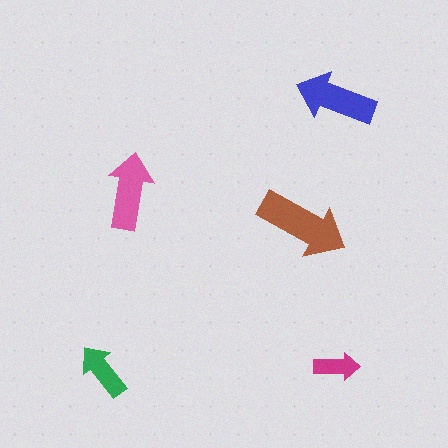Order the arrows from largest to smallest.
the brown one, the blue one, the pink one, the green one, the magenta one.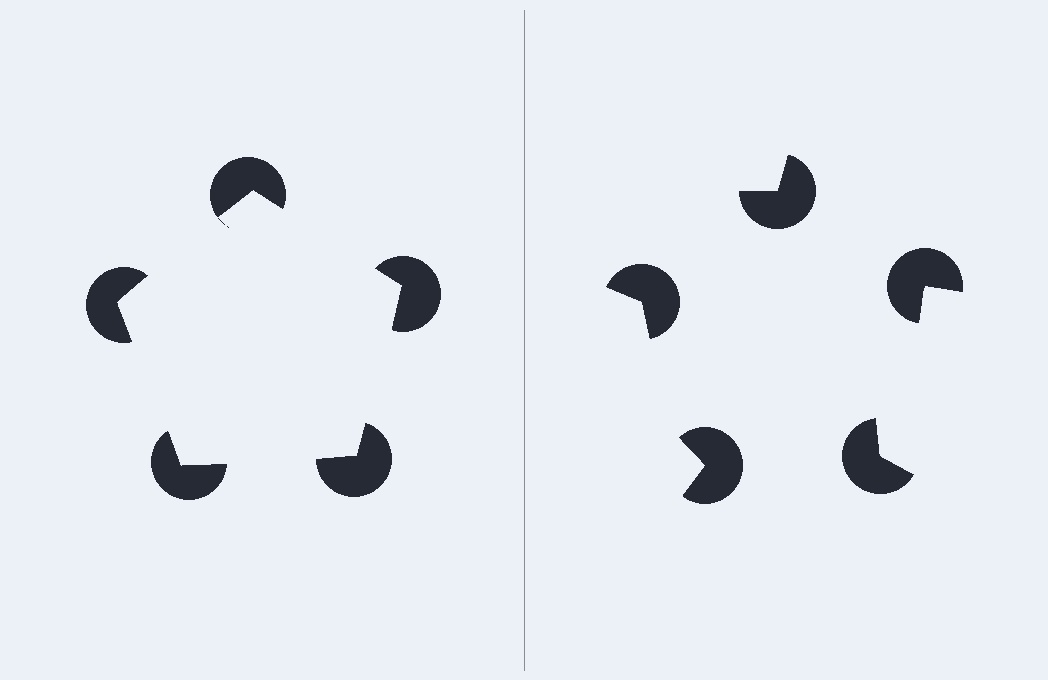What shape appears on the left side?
An illusory pentagon.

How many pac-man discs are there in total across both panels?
10 — 5 on each side.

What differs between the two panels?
The pac-man discs are positioned identically on both sides; only the wedge orientations differ. On the left they align to a pentagon; on the right they are misaligned.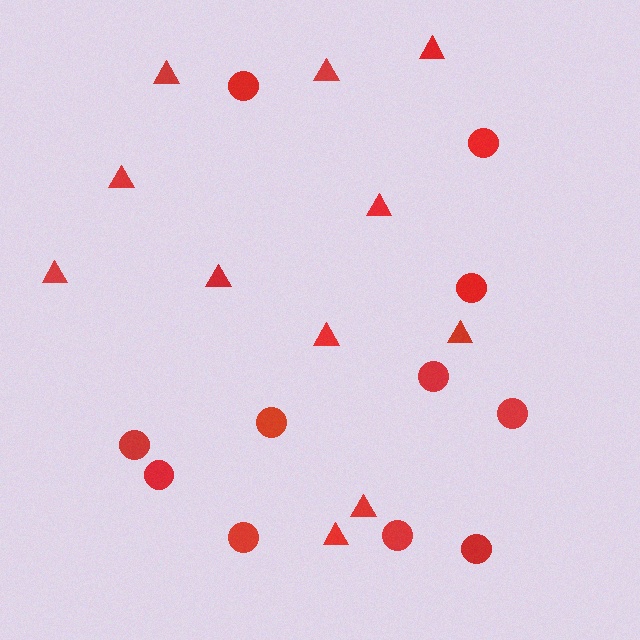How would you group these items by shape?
There are 2 groups: one group of circles (11) and one group of triangles (11).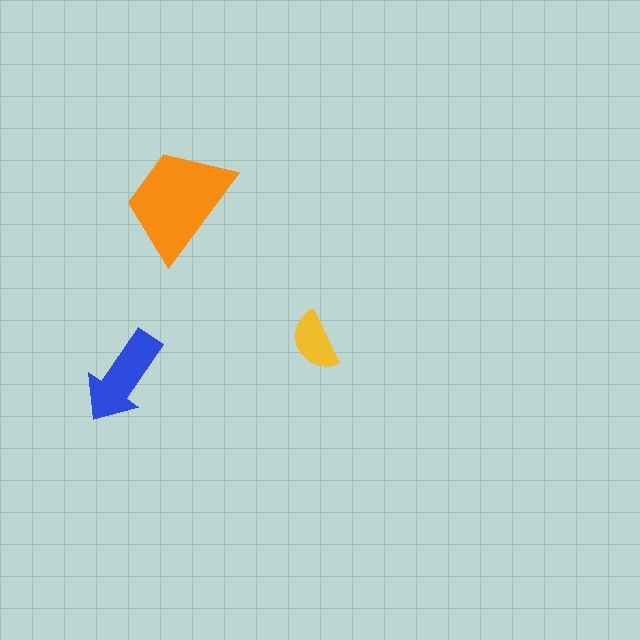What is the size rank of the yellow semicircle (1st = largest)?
3rd.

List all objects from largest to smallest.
The orange trapezoid, the blue arrow, the yellow semicircle.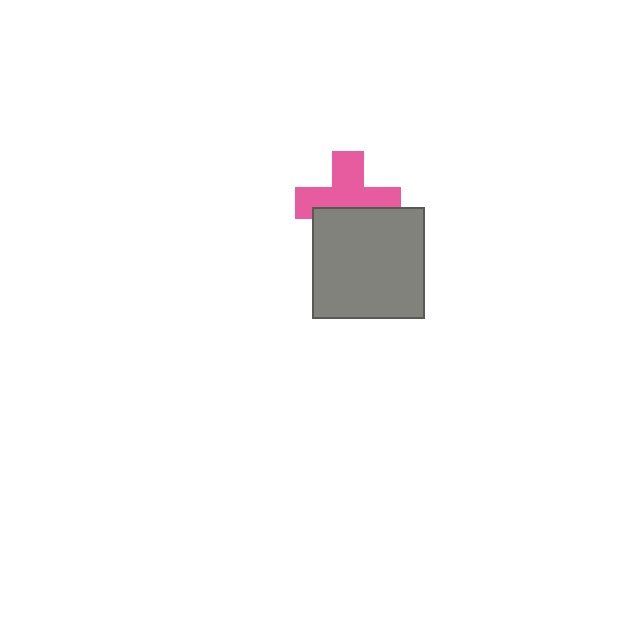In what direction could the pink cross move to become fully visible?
The pink cross could move up. That would shift it out from behind the gray square entirely.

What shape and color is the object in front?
The object in front is a gray square.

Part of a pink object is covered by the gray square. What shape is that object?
It is a cross.